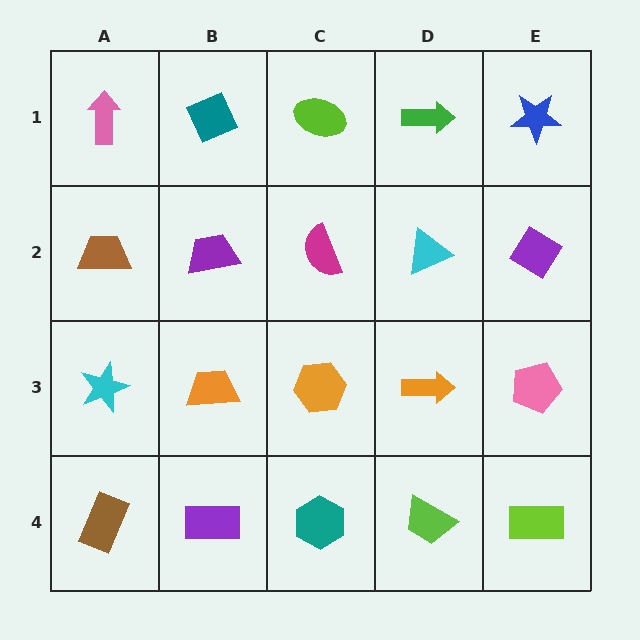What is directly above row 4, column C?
An orange hexagon.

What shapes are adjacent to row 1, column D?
A cyan triangle (row 2, column D), a lime ellipse (row 1, column C), a blue star (row 1, column E).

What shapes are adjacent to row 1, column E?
A purple diamond (row 2, column E), a green arrow (row 1, column D).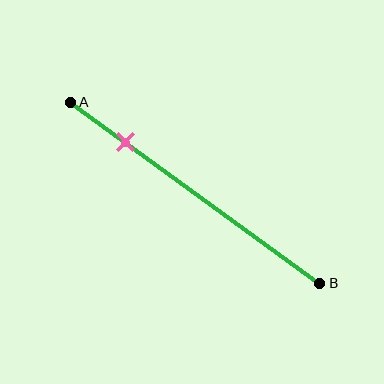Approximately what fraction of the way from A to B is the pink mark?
The pink mark is approximately 20% of the way from A to B.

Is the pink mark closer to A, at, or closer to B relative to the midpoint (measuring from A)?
The pink mark is closer to point A than the midpoint of segment AB.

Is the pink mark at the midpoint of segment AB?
No, the mark is at about 20% from A, not at the 50% midpoint.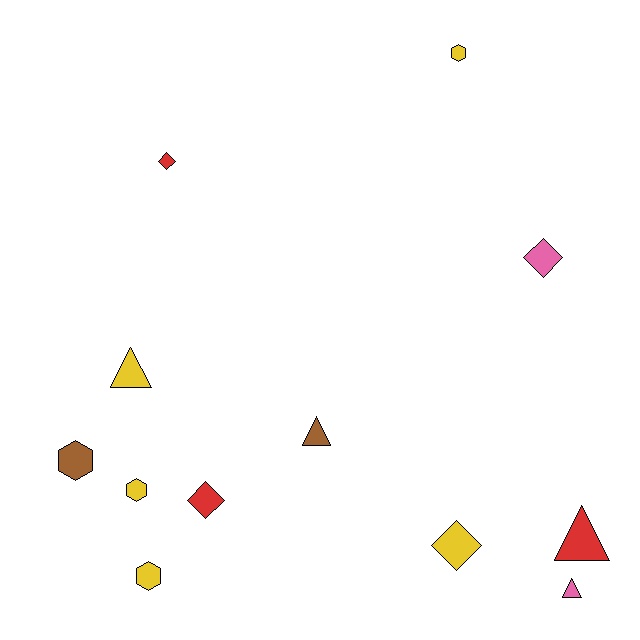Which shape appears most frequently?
Diamond, with 4 objects.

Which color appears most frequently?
Yellow, with 5 objects.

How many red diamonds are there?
There are 2 red diamonds.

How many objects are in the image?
There are 12 objects.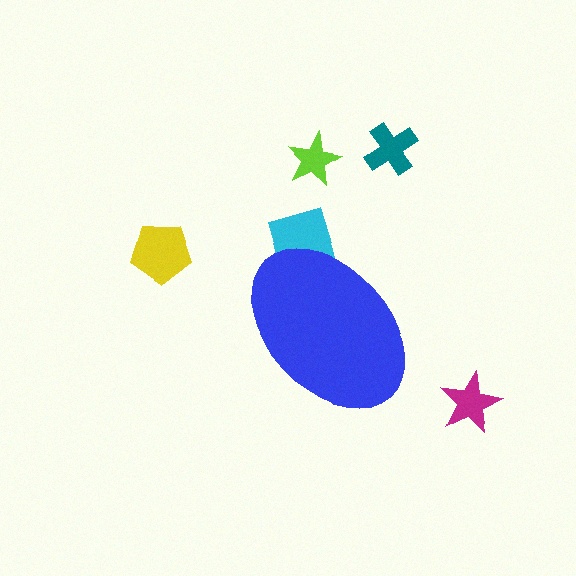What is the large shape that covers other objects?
A blue ellipse.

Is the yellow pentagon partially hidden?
No, the yellow pentagon is fully visible.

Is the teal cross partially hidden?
No, the teal cross is fully visible.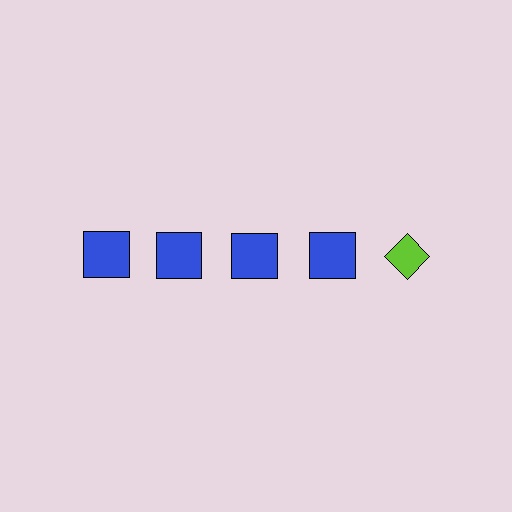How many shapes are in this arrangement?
There are 5 shapes arranged in a grid pattern.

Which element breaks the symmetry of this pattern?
The lime diamond in the top row, rightmost column breaks the symmetry. All other shapes are blue squares.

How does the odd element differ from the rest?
It differs in both color (lime instead of blue) and shape (diamond instead of square).